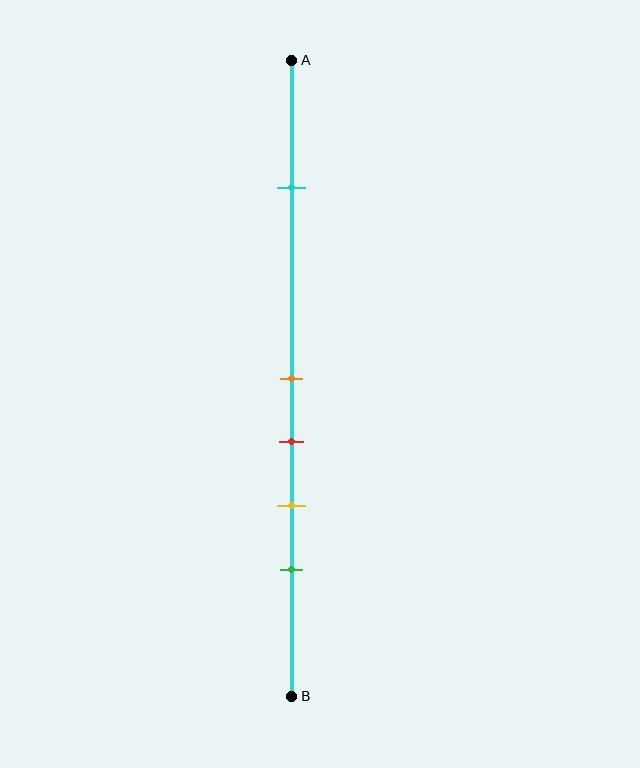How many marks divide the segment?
There are 5 marks dividing the segment.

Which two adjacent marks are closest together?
The orange and red marks are the closest adjacent pair.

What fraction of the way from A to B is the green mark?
The green mark is approximately 80% (0.8) of the way from A to B.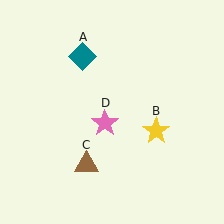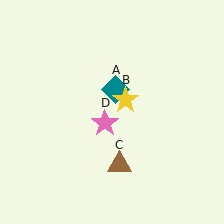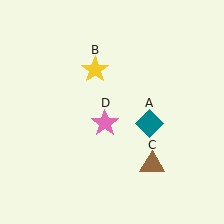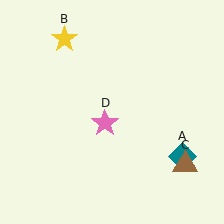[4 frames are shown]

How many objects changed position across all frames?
3 objects changed position: teal diamond (object A), yellow star (object B), brown triangle (object C).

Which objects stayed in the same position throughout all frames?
Pink star (object D) remained stationary.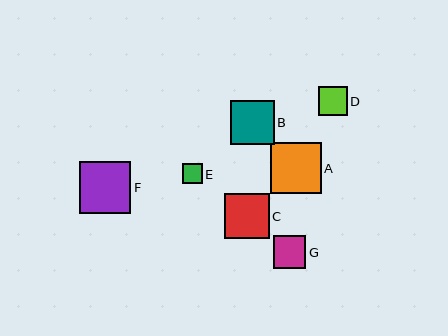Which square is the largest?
Square F is the largest with a size of approximately 51 pixels.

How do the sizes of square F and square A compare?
Square F and square A are approximately the same size.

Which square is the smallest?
Square E is the smallest with a size of approximately 20 pixels.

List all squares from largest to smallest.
From largest to smallest: F, A, C, B, G, D, E.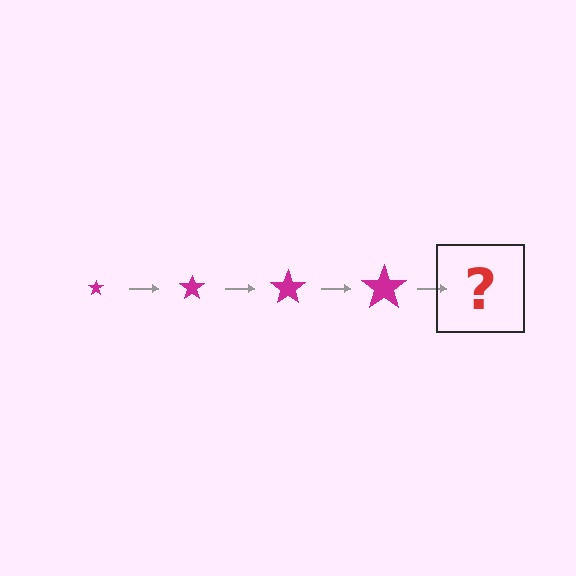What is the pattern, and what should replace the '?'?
The pattern is that the star gets progressively larger each step. The '?' should be a magenta star, larger than the previous one.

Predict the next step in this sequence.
The next step is a magenta star, larger than the previous one.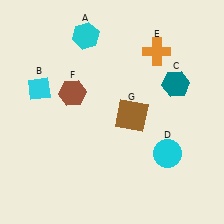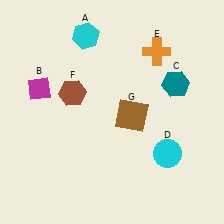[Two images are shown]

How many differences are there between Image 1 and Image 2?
There is 1 difference between the two images.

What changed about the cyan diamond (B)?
In Image 1, B is cyan. In Image 2, it changed to magenta.